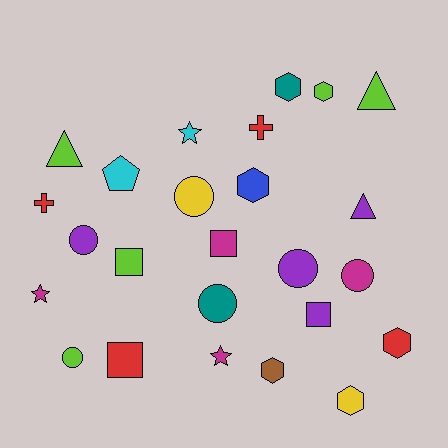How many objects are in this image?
There are 25 objects.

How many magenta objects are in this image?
There are 4 magenta objects.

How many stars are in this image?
There are 3 stars.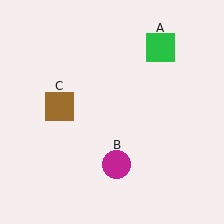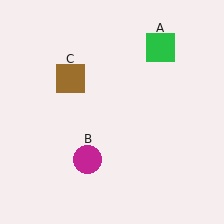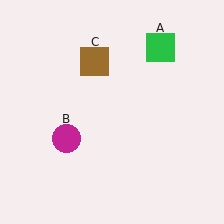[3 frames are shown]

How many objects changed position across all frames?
2 objects changed position: magenta circle (object B), brown square (object C).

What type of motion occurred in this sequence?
The magenta circle (object B), brown square (object C) rotated clockwise around the center of the scene.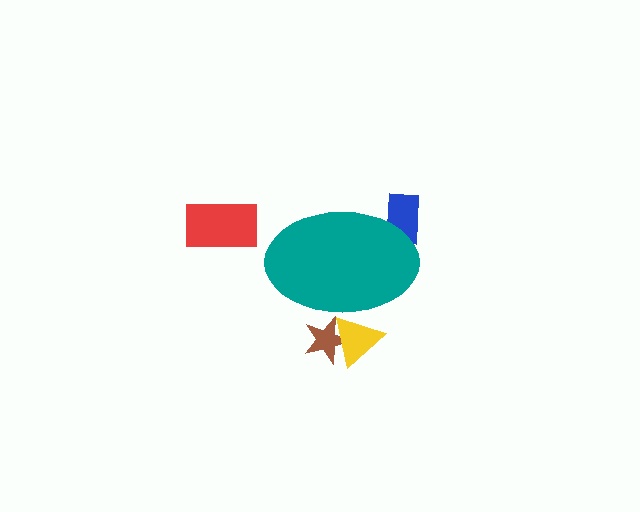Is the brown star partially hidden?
Yes, the brown star is partially hidden behind the teal ellipse.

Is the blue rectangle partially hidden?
Yes, the blue rectangle is partially hidden behind the teal ellipse.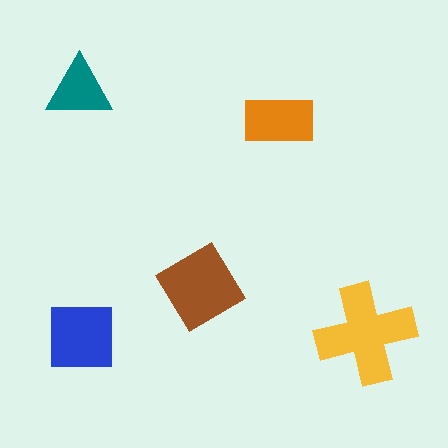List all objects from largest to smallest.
The yellow cross, the brown diamond, the blue square, the orange rectangle, the teal triangle.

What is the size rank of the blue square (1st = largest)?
3rd.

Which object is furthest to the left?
The teal triangle is leftmost.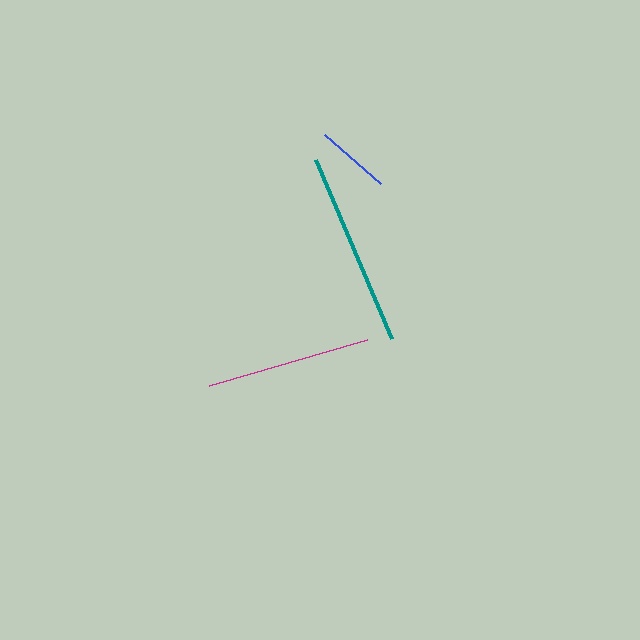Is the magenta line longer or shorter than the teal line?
The teal line is longer than the magenta line.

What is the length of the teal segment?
The teal segment is approximately 194 pixels long.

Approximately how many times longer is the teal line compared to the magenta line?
The teal line is approximately 1.2 times the length of the magenta line.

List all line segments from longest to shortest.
From longest to shortest: teal, magenta, blue.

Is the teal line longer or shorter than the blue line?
The teal line is longer than the blue line.